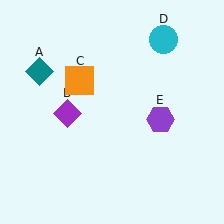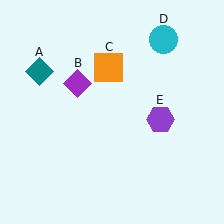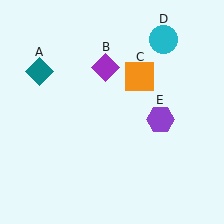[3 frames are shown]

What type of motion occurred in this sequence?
The purple diamond (object B), orange square (object C) rotated clockwise around the center of the scene.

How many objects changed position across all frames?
2 objects changed position: purple diamond (object B), orange square (object C).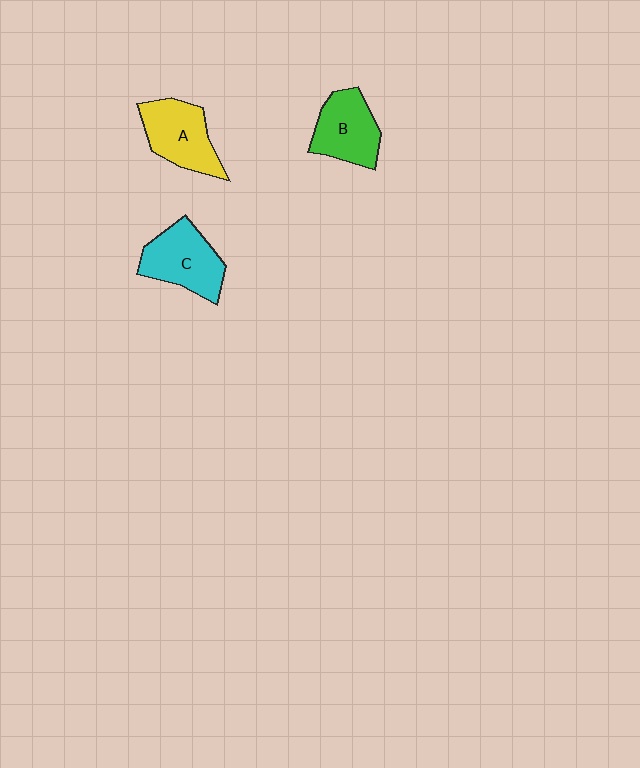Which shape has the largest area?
Shape C (cyan).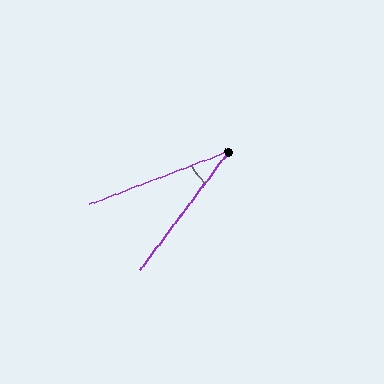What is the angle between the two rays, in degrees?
Approximately 32 degrees.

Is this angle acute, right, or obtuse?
It is acute.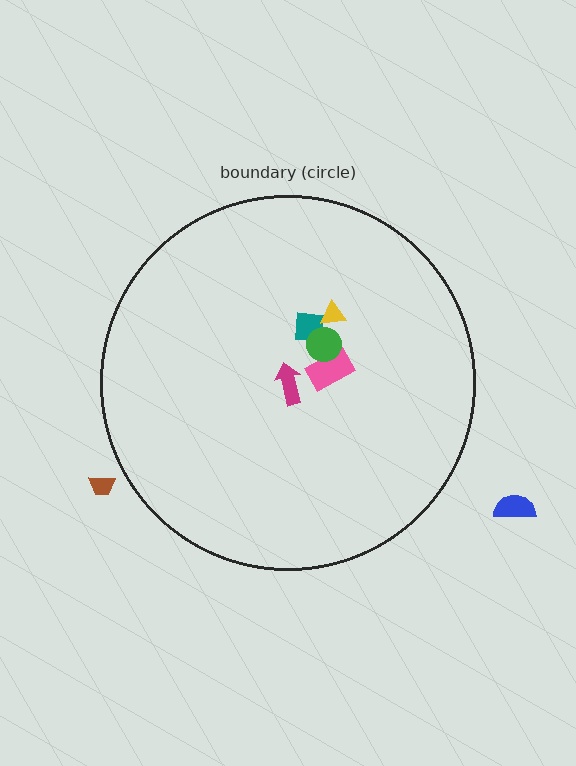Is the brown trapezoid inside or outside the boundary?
Outside.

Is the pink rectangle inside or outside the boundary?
Inside.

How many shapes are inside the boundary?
5 inside, 2 outside.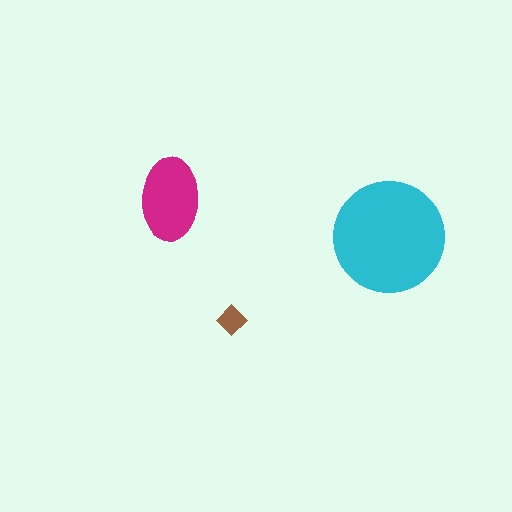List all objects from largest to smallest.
The cyan circle, the magenta ellipse, the brown diamond.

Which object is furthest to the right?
The cyan circle is rightmost.